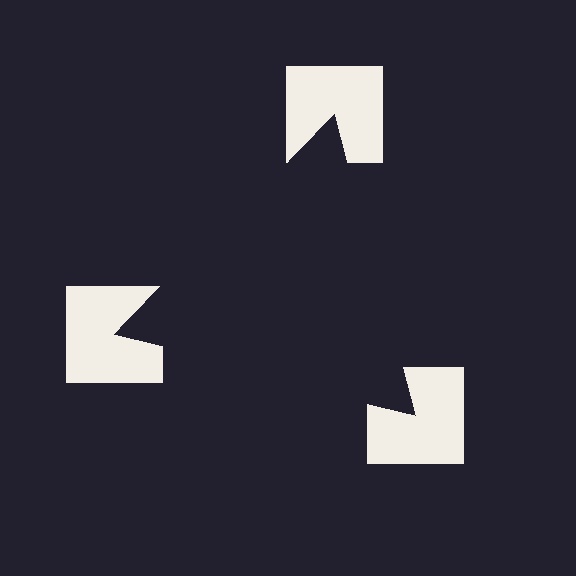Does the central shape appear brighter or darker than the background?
It typically appears slightly darker than the background, even though no actual brightness change is drawn.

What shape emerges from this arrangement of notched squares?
An illusory triangle — its edges are inferred from the aligned wedge cuts in the notched squares, not physically drawn.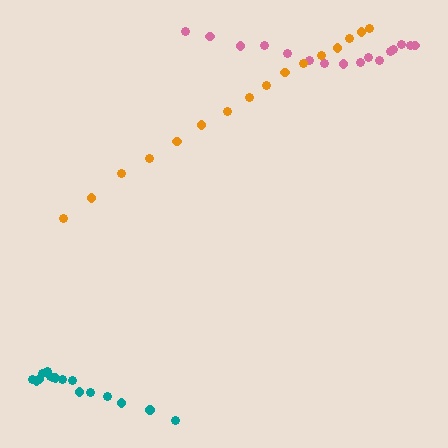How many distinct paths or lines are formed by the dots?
There are 3 distinct paths.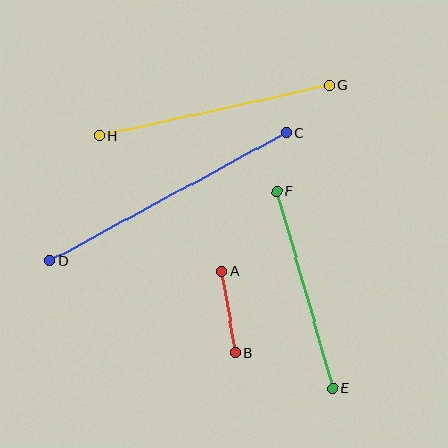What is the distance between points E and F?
The distance is approximately 205 pixels.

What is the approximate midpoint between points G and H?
The midpoint is at approximately (215, 110) pixels.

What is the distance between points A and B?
The distance is approximately 83 pixels.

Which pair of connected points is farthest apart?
Points C and D are farthest apart.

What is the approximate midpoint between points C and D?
The midpoint is at approximately (168, 196) pixels.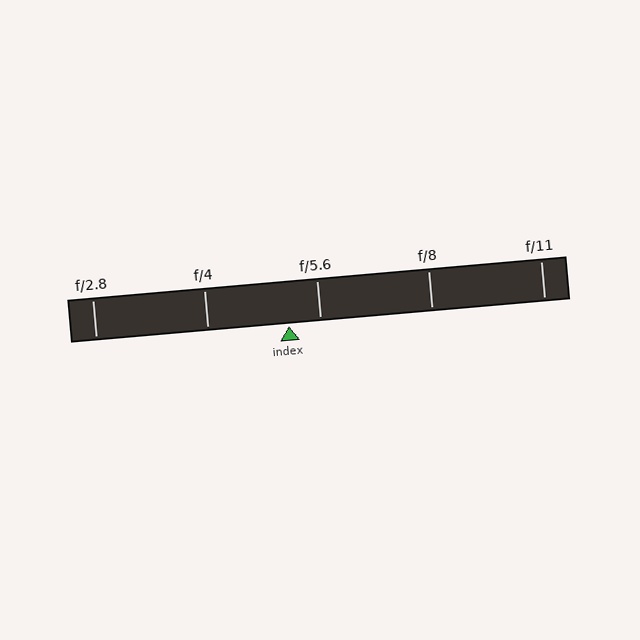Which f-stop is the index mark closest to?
The index mark is closest to f/5.6.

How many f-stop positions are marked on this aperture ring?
There are 5 f-stop positions marked.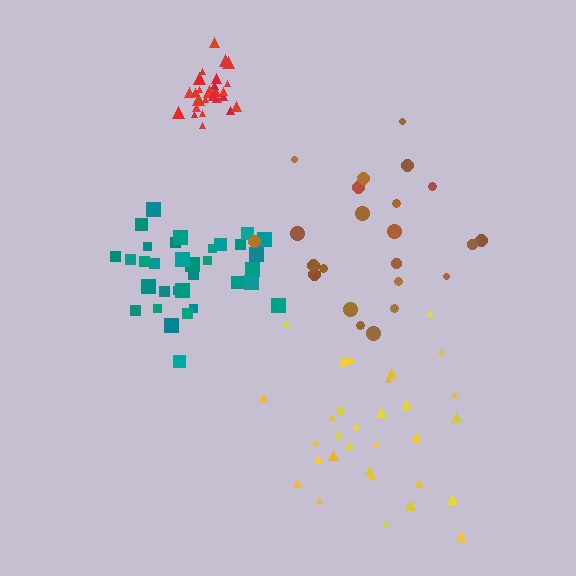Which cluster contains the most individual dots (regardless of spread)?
Teal (33).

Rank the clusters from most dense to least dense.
red, teal, yellow, brown.